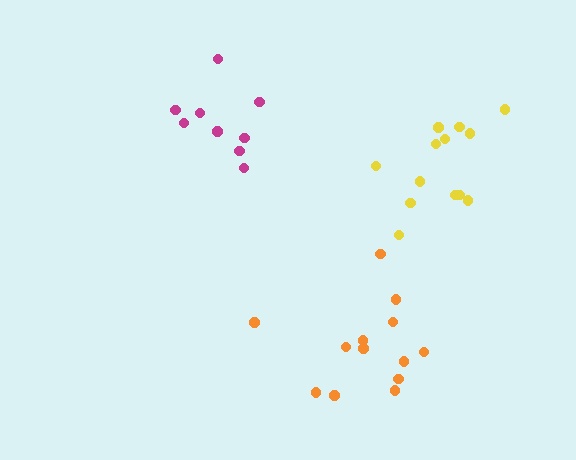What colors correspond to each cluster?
The clusters are colored: yellow, magenta, orange.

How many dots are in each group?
Group 1: 13 dots, Group 2: 9 dots, Group 3: 13 dots (35 total).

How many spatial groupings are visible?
There are 3 spatial groupings.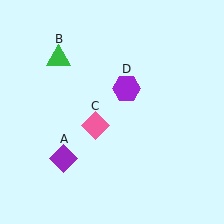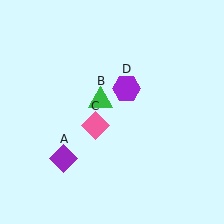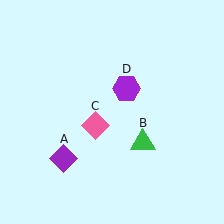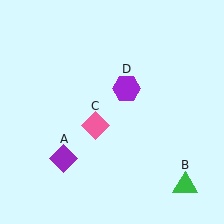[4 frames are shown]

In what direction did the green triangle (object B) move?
The green triangle (object B) moved down and to the right.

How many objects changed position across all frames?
1 object changed position: green triangle (object B).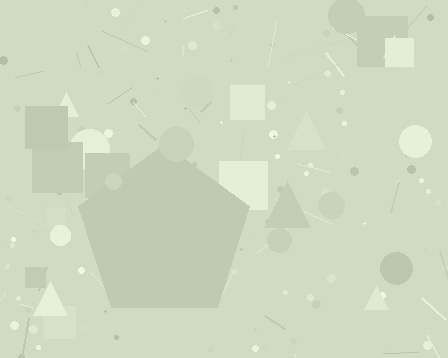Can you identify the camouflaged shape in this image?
The camouflaged shape is a pentagon.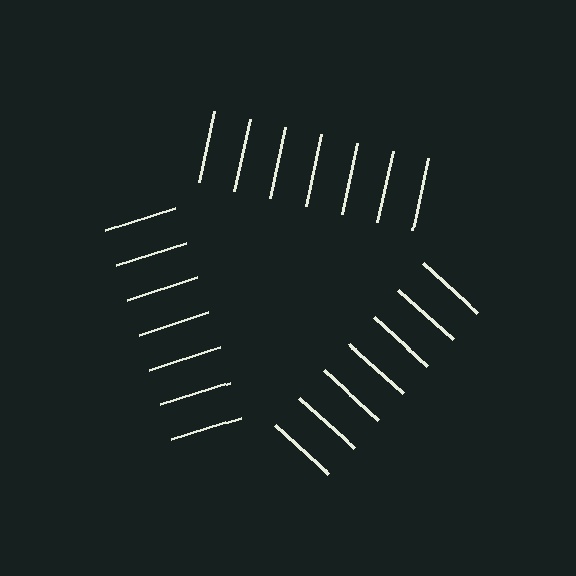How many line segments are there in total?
21 — 7 along each of the 3 edges.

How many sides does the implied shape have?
3 sides — the line-ends trace a triangle.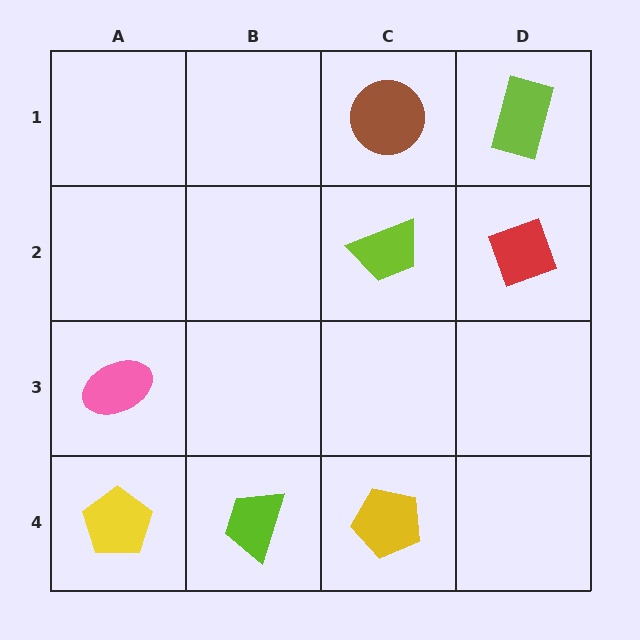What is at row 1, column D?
A lime rectangle.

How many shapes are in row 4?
3 shapes.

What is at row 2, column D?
A red diamond.